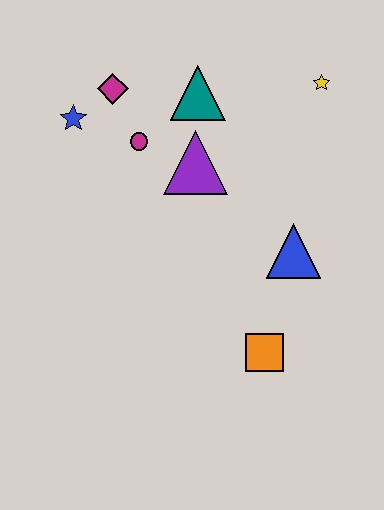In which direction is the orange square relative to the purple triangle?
The orange square is below the purple triangle.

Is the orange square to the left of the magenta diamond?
No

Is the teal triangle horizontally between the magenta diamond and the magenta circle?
No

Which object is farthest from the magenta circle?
The orange square is farthest from the magenta circle.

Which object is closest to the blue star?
The magenta diamond is closest to the blue star.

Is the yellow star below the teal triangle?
No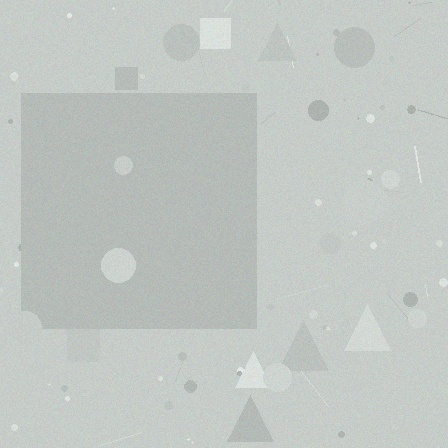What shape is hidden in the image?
A square is hidden in the image.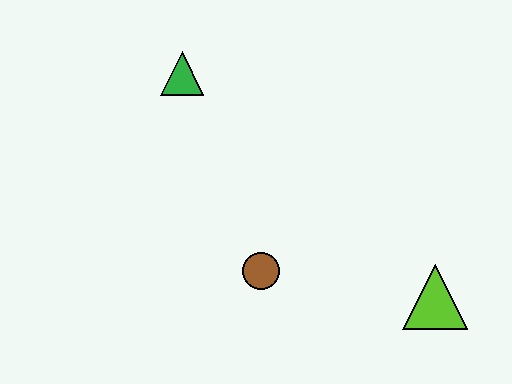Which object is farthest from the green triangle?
The lime triangle is farthest from the green triangle.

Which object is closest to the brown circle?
The lime triangle is closest to the brown circle.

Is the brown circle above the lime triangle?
Yes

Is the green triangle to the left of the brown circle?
Yes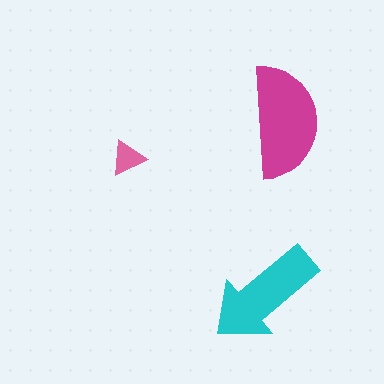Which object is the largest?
The magenta semicircle.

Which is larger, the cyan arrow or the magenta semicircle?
The magenta semicircle.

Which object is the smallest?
The pink triangle.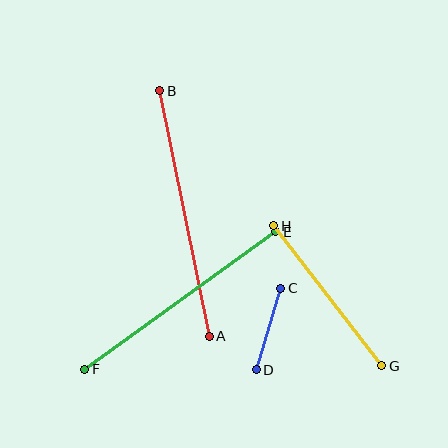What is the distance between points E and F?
The distance is approximately 236 pixels.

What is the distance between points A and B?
The distance is approximately 251 pixels.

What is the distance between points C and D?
The distance is approximately 85 pixels.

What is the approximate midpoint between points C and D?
The midpoint is at approximately (268, 329) pixels.